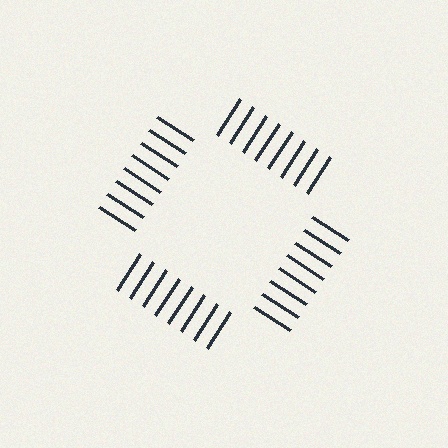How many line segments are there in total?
32 — 8 along each of the 4 edges.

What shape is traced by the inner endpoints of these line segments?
An illusory square — the line segments terminate on its edges but no continuous stroke is drawn.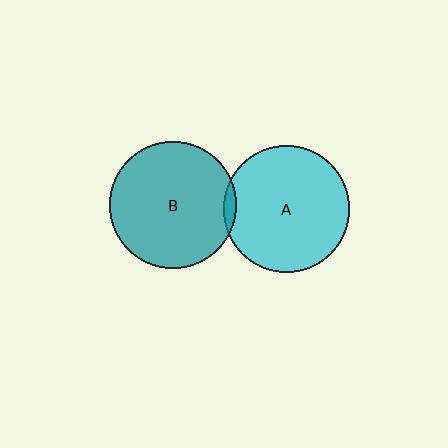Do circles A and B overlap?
Yes.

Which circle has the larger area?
Circle B (teal).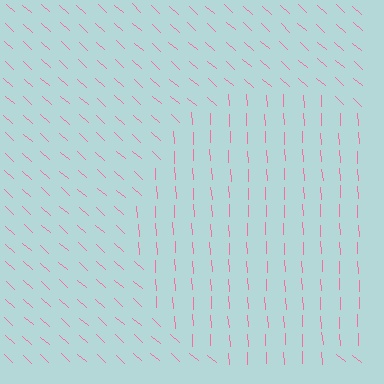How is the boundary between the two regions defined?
The boundary is defined purely by a change in line orientation (approximately 45 degrees difference). All lines are the same color and thickness.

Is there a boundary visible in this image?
Yes, there is a texture boundary formed by a change in line orientation.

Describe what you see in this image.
The image is filled with small pink line segments. A circle region in the image has lines oriented differently from the surrounding lines, creating a visible texture boundary.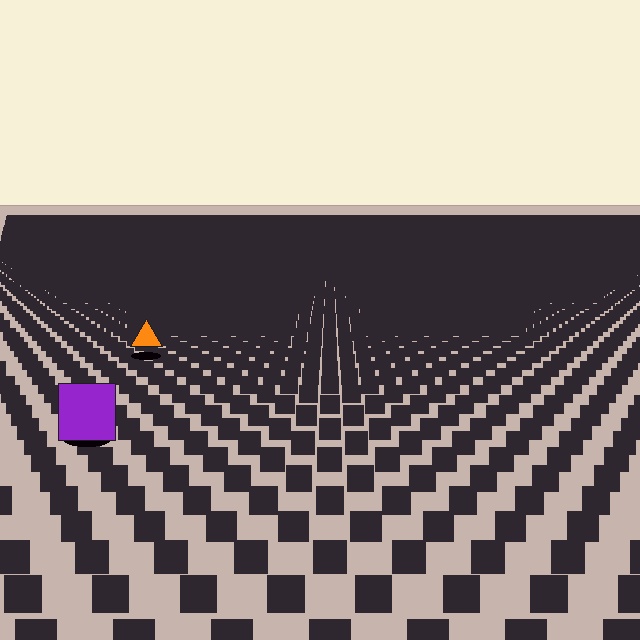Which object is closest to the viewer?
The purple square is closest. The texture marks near it are larger and more spread out.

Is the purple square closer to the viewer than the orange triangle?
Yes. The purple square is closer — you can tell from the texture gradient: the ground texture is coarser near it.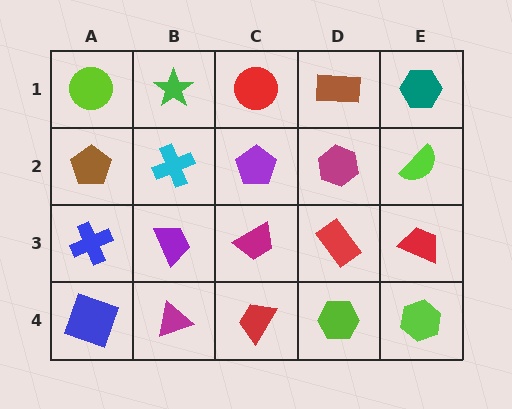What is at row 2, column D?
A magenta hexagon.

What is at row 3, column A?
A blue cross.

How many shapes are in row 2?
5 shapes.